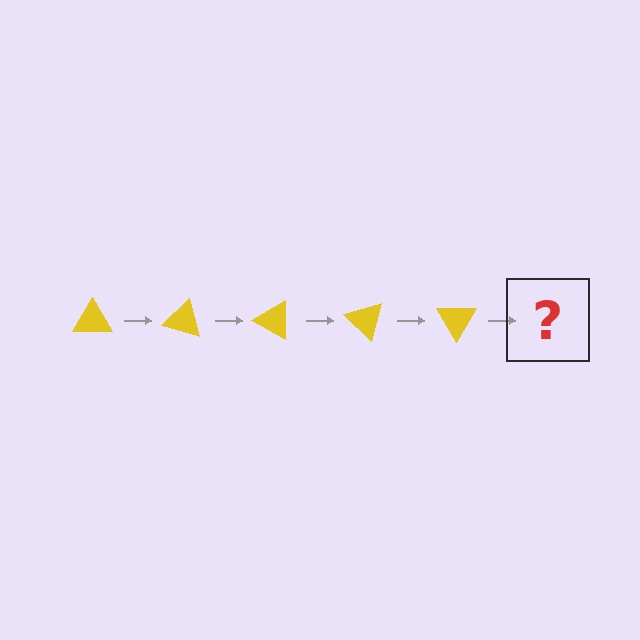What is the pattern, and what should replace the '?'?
The pattern is that the triangle rotates 15 degrees each step. The '?' should be a yellow triangle rotated 75 degrees.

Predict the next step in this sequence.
The next step is a yellow triangle rotated 75 degrees.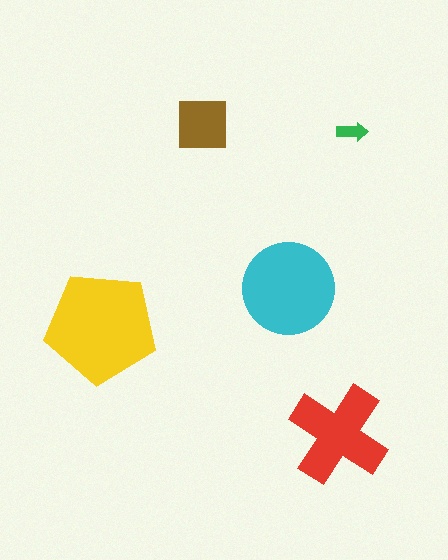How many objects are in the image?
There are 5 objects in the image.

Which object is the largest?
The yellow pentagon.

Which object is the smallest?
The green arrow.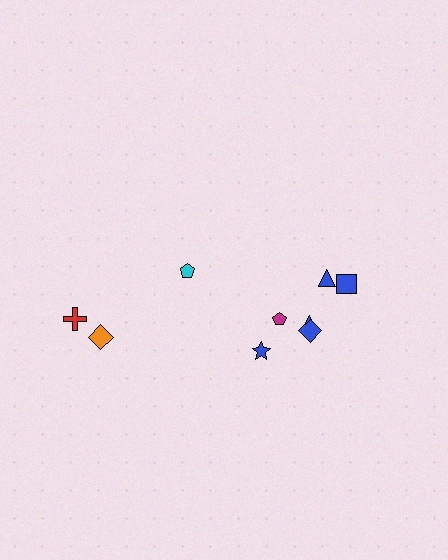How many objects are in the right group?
There are 6 objects.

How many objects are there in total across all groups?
There are 9 objects.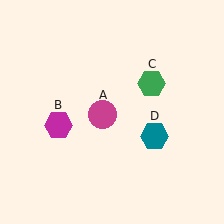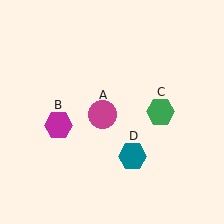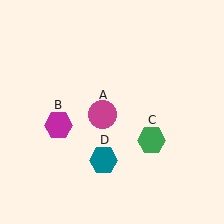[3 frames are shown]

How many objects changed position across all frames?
2 objects changed position: green hexagon (object C), teal hexagon (object D).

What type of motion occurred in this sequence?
The green hexagon (object C), teal hexagon (object D) rotated clockwise around the center of the scene.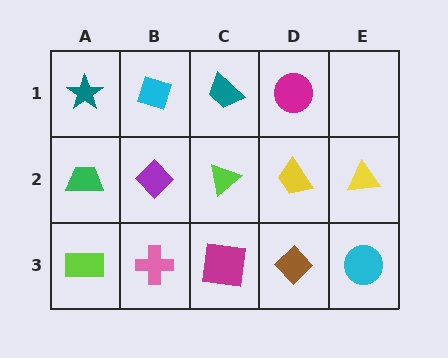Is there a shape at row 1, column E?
No, that cell is empty.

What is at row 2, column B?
A purple diamond.